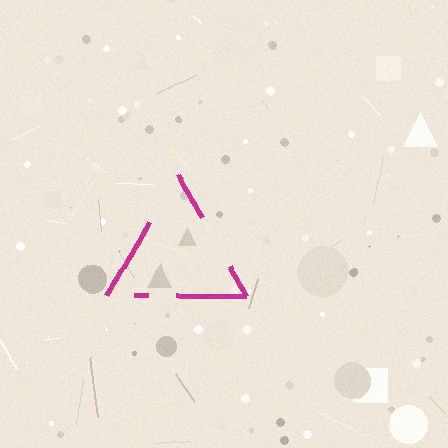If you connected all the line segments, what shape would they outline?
They would outline a triangle.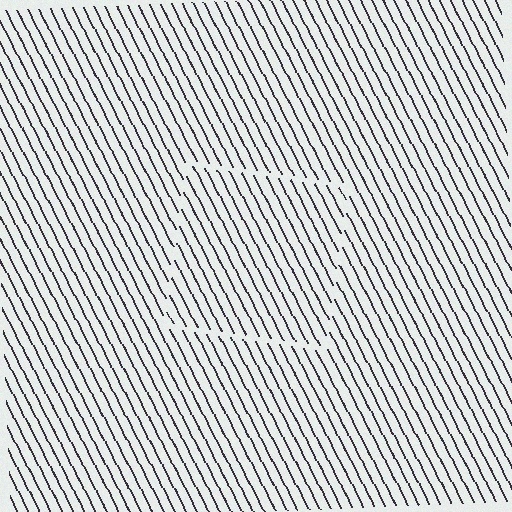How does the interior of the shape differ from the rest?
The interior of the shape contains the same grating, shifted by half a period — the contour is defined by the phase discontinuity where line-ends from the inner and outer gratings abut.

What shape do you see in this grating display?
An illusory square. The interior of the shape contains the same grating, shifted by half a period — the contour is defined by the phase discontinuity where line-ends from the inner and outer gratings abut.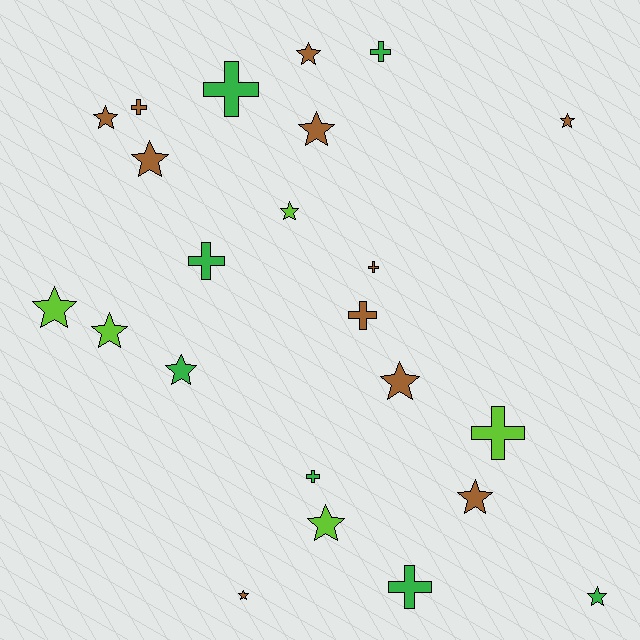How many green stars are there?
There are 2 green stars.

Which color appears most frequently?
Brown, with 11 objects.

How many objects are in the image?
There are 23 objects.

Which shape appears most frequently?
Star, with 14 objects.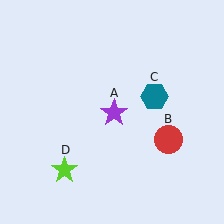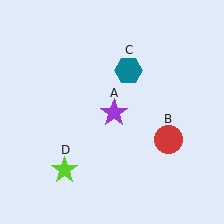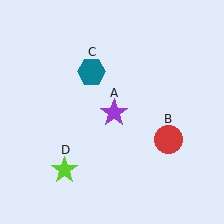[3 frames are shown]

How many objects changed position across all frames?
1 object changed position: teal hexagon (object C).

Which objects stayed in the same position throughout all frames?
Purple star (object A) and red circle (object B) and lime star (object D) remained stationary.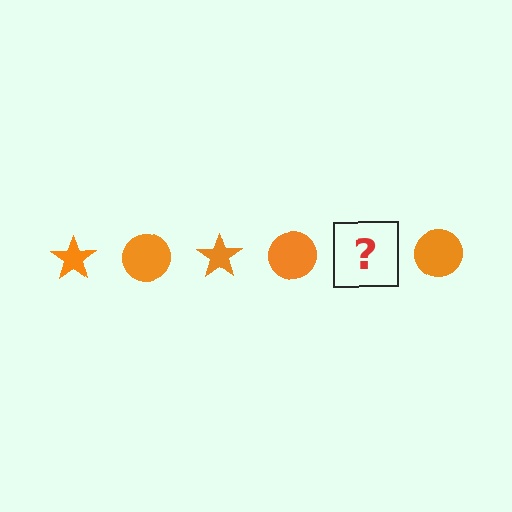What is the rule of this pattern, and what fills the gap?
The rule is that the pattern cycles through star, circle shapes in orange. The gap should be filled with an orange star.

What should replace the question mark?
The question mark should be replaced with an orange star.